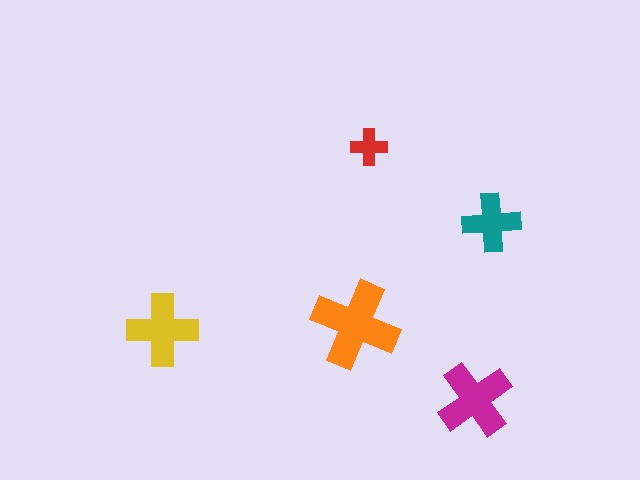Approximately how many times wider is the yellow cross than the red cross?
About 2 times wider.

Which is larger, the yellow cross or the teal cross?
The yellow one.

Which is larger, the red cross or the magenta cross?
The magenta one.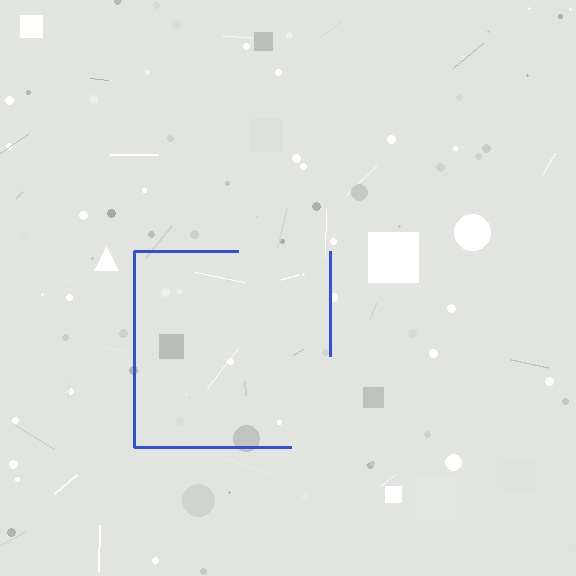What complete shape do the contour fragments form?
The contour fragments form a square.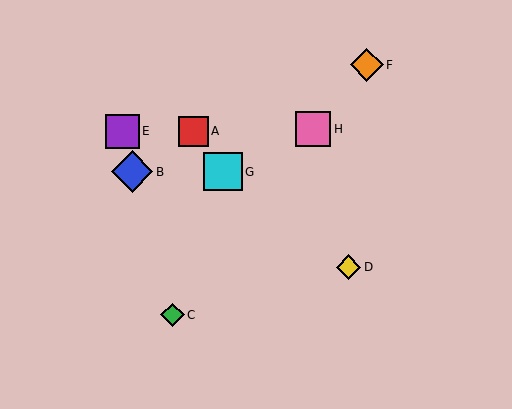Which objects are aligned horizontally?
Objects B, G are aligned horizontally.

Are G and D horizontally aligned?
No, G is at y≈172 and D is at y≈267.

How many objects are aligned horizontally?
2 objects (B, G) are aligned horizontally.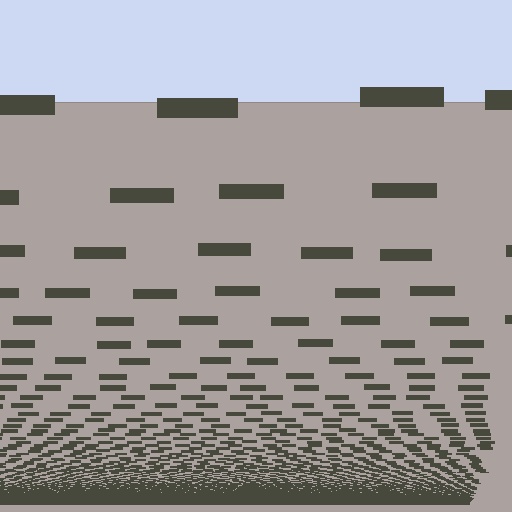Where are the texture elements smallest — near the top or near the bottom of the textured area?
Near the bottom.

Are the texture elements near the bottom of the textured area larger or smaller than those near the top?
Smaller. The gradient is inverted — elements near the bottom are smaller and denser.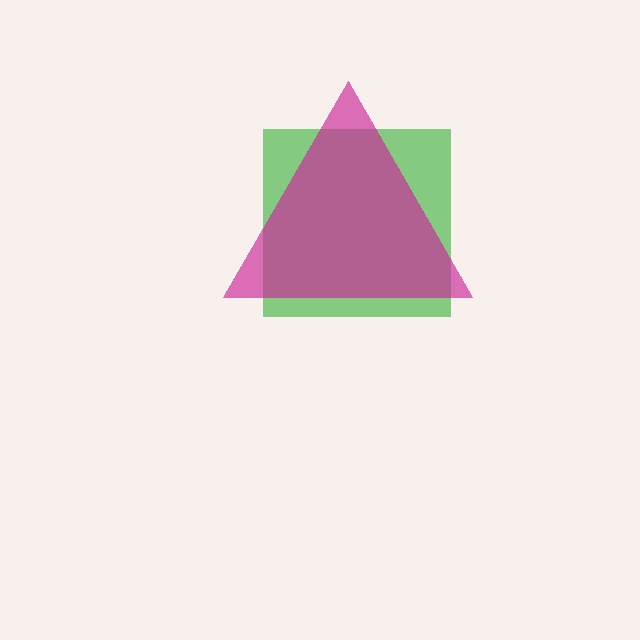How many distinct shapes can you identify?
There are 2 distinct shapes: a green square, a magenta triangle.